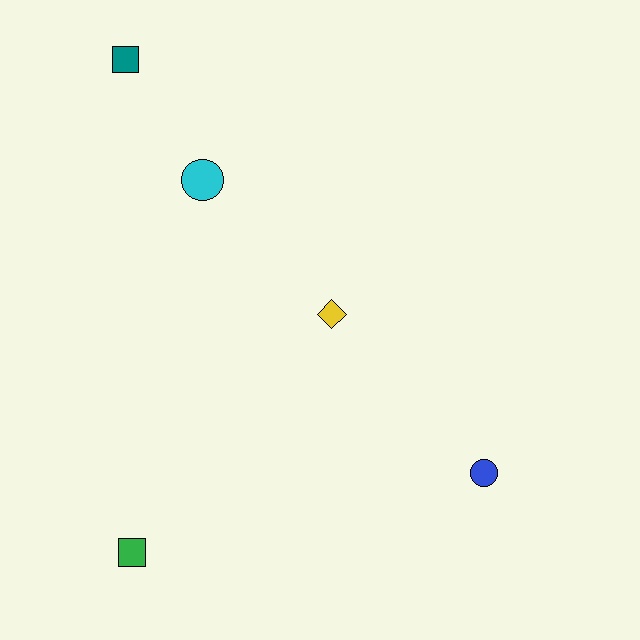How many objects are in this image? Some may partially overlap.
There are 5 objects.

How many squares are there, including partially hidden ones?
There are 2 squares.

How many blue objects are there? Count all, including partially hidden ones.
There is 1 blue object.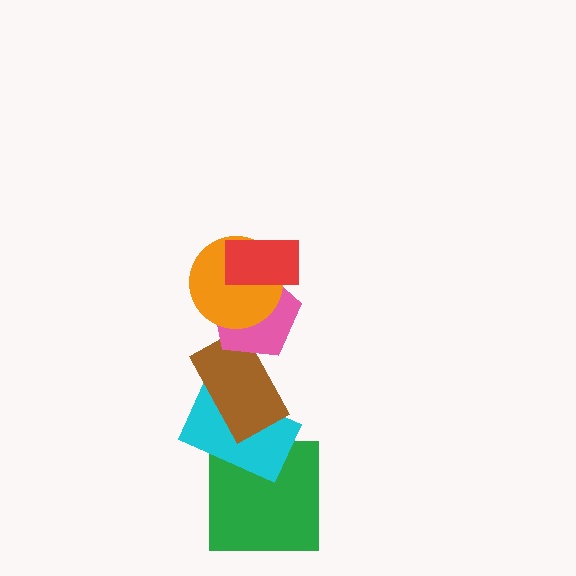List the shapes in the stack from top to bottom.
From top to bottom: the red rectangle, the orange circle, the pink pentagon, the brown rectangle, the cyan rectangle, the green square.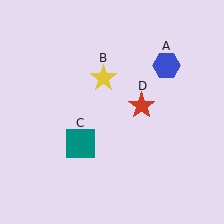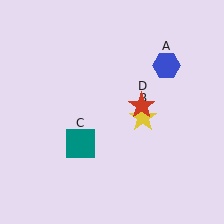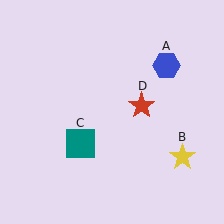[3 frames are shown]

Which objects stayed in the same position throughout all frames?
Blue hexagon (object A) and teal square (object C) and red star (object D) remained stationary.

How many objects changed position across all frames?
1 object changed position: yellow star (object B).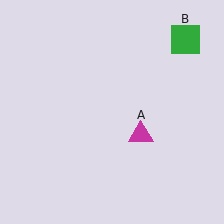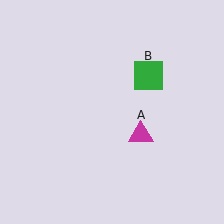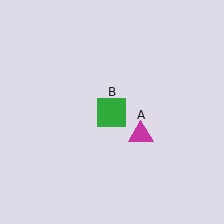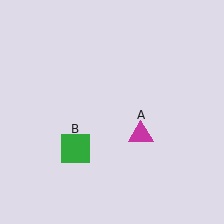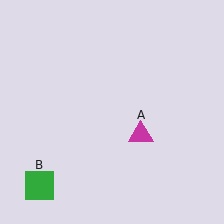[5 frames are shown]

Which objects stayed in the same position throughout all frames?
Magenta triangle (object A) remained stationary.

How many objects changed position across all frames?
1 object changed position: green square (object B).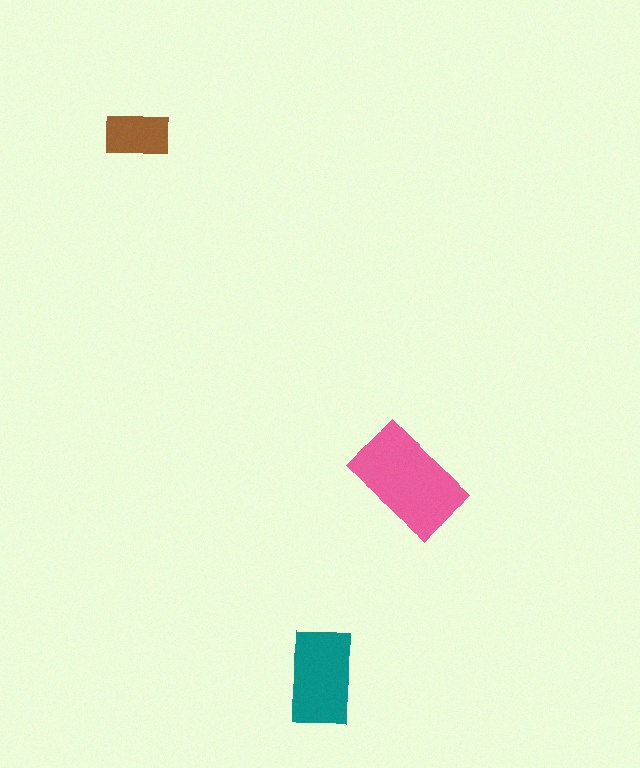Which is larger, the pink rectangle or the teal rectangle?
The pink one.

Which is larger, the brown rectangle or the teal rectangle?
The teal one.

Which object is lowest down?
The teal rectangle is bottommost.